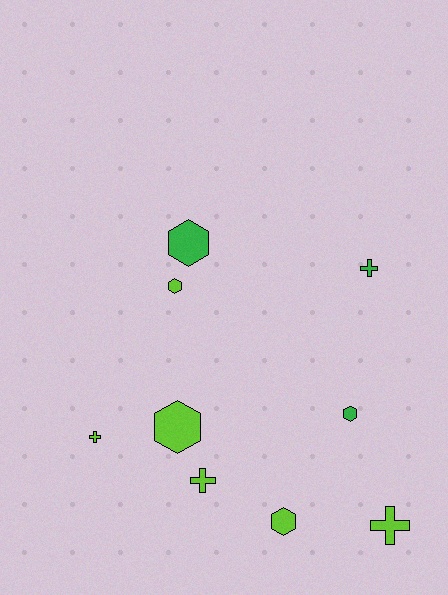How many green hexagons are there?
There are 2 green hexagons.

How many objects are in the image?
There are 9 objects.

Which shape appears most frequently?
Hexagon, with 5 objects.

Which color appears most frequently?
Lime, with 6 objects.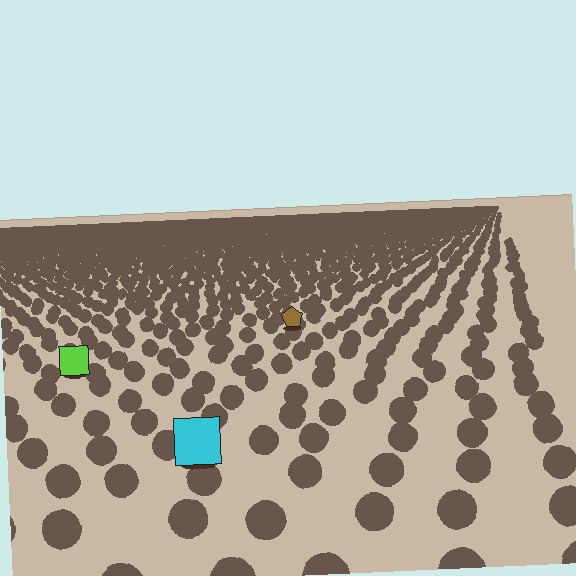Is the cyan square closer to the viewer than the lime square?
Yes. The cyan square is closer — you can tell from the texture gradient: the ground texture is coarser near it.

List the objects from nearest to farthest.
From nearest to farthest: the cyan square, the lime square, the brown pentagon.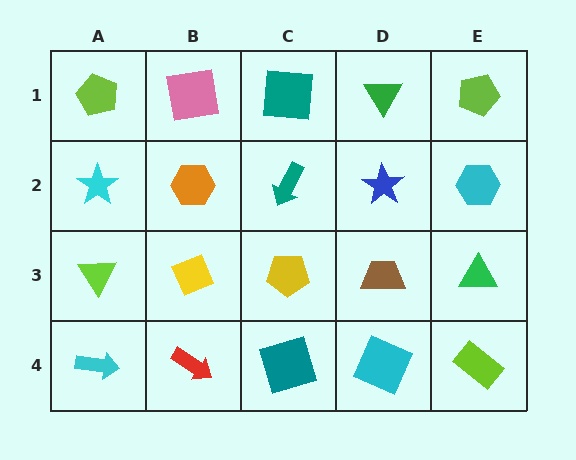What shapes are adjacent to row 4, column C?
A yellow pentagon (row 3, column C), a red arrow (row 4, column B), a cyan square (row 4, column D).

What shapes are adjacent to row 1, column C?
A teal arrow (row 2, column C), a pink square (row 1, column B), a green triangle (row 1, column D).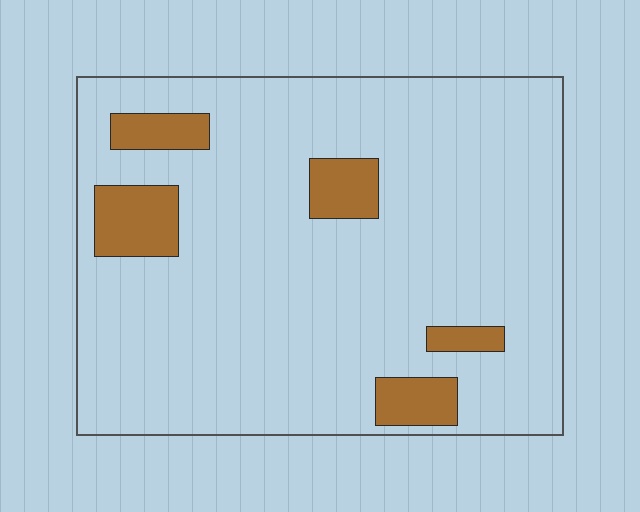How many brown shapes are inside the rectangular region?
5.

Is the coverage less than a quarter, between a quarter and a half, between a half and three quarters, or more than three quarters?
Less than a quarter.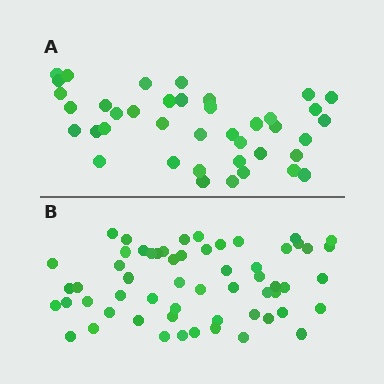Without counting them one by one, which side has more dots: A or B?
Region B (the bottom region) has more dots.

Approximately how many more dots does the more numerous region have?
Region B has approximately 20 more dots than region A.